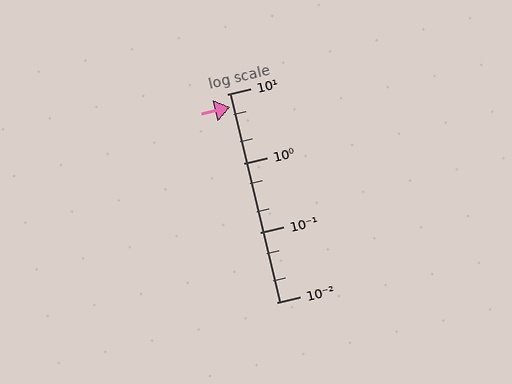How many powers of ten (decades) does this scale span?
The scale spans 3 decades, from 0.01 to 10.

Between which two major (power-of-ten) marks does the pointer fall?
The pointer is between 1 and 10.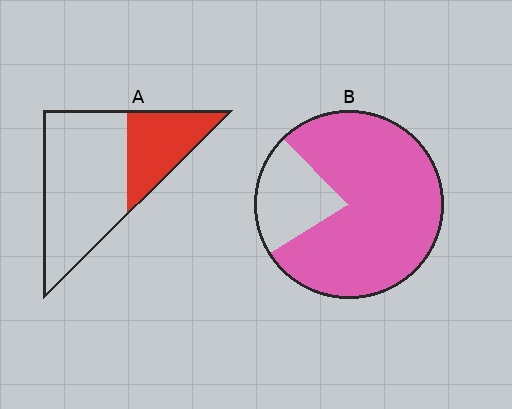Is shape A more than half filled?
No.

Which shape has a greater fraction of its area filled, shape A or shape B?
Shape B.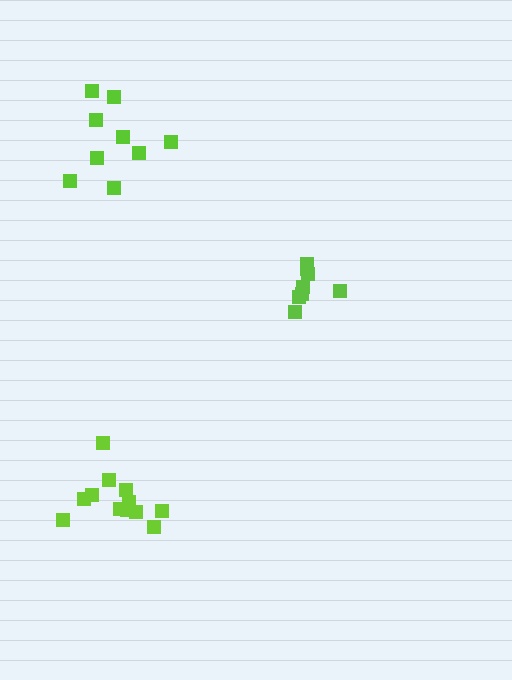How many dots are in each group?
Group 1: 8 dots, Group 2: 12 dots, Group 3: 9 dots (29 total).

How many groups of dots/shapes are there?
There are 3 groups.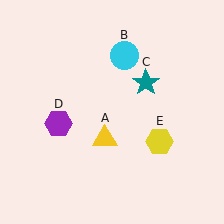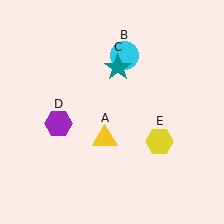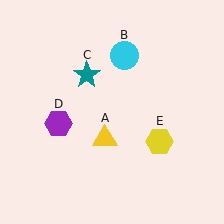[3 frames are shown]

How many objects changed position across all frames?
1 object changed position: teal star (object C).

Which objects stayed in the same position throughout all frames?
Yellow triangle (object A) and cyan circle (object B) and purple hexagon (object D) and yellow hexagon (object E) remained stationary.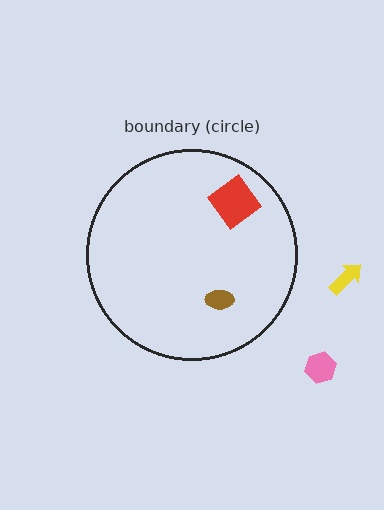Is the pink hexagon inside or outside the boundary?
Outside.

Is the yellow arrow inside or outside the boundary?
Outside.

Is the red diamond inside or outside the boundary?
Inside.